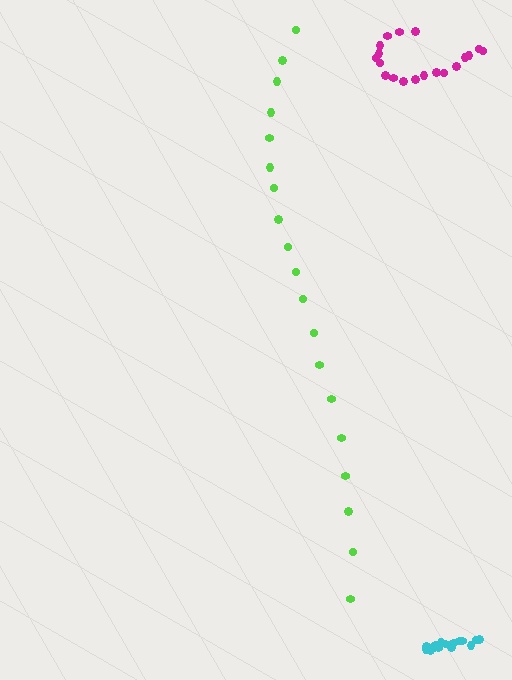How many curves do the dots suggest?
There are 3 distinct paths.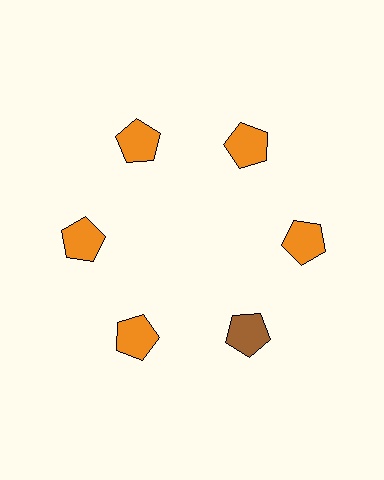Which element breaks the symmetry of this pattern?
The brown pentagon at roughly the 5 o'clock position breaks the symmetry. All other shapes are orange pentagons.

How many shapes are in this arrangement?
There are 6 shapes arranged in a ring pattern.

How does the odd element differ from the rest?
It has a different color: brown instead of orange.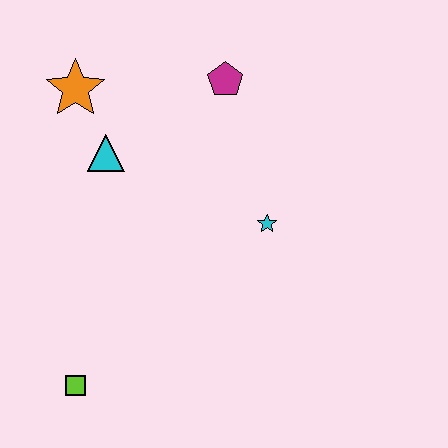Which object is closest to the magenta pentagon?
The cyan triangle is closest to the magenta pentagon.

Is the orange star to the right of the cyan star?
No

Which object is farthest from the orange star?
The lime square is farthest from the orange star.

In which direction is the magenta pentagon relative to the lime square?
The magenta pentagon is above the lime square.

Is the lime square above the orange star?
No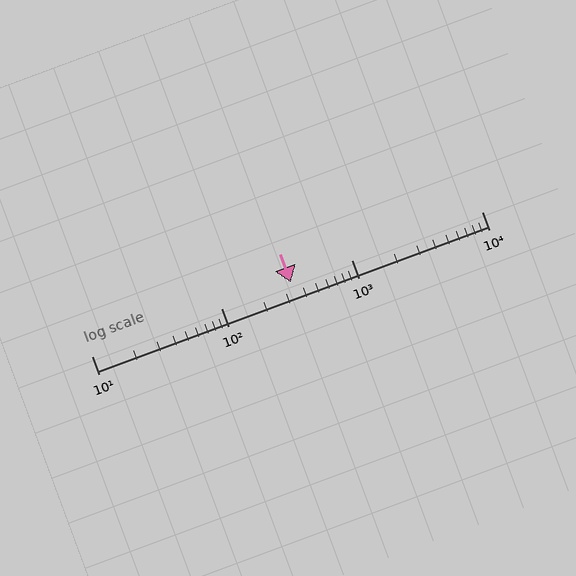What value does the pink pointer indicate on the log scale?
The pointer indicates approximately 340.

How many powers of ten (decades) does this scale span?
The scale spans 3 decades, from 10 to 10000.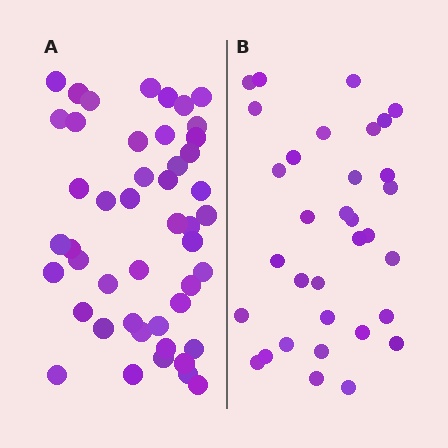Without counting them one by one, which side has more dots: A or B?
Region A (the left region) has more dots.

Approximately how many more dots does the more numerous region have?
Region A has approximately 15 more dots than region B.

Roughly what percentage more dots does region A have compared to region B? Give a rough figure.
About 40% more.